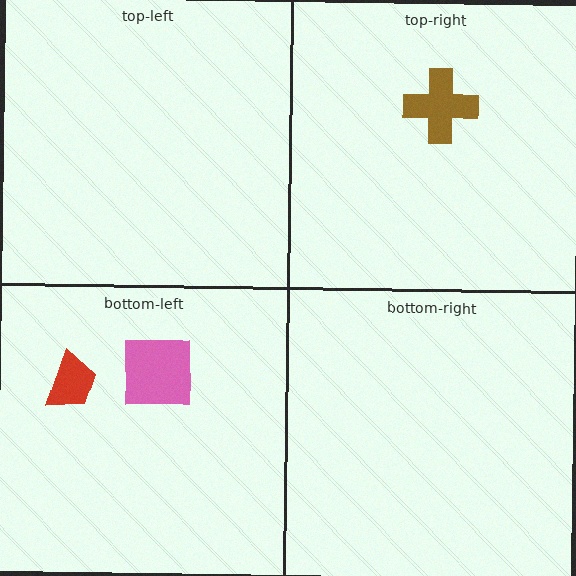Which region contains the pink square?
The bottom-left region.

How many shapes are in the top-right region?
1.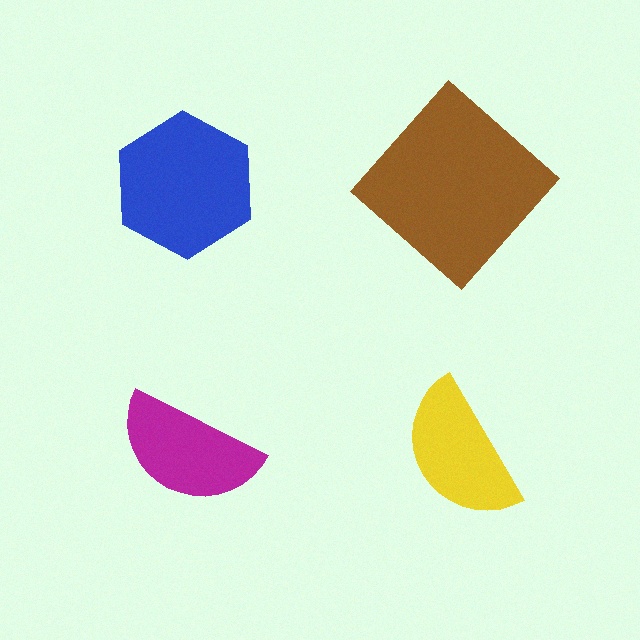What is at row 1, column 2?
A brown diamond.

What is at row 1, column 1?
A blue hexagon.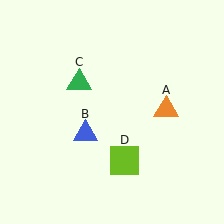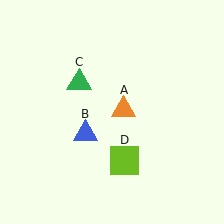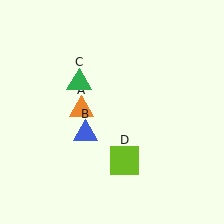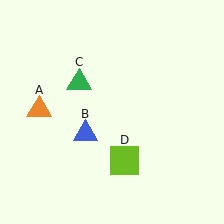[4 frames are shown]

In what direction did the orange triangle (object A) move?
The orange triangle (object A) moved left.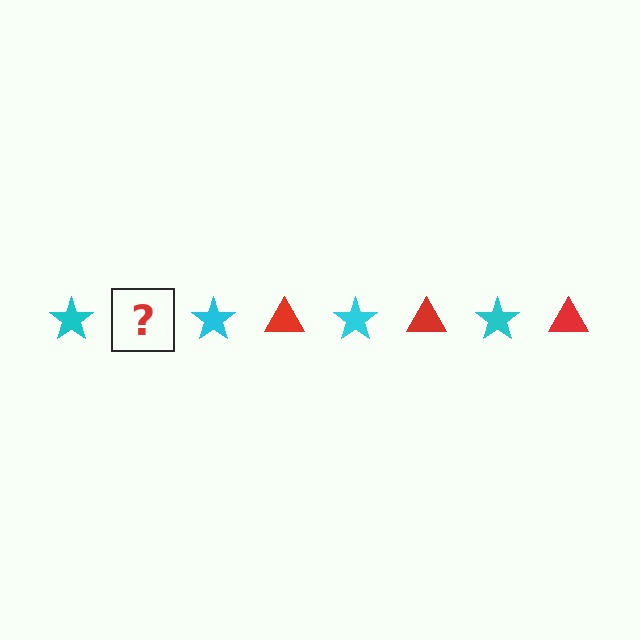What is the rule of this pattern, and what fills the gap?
The rule is that the pattern alternates between cyan star and red triangle. The gap should be filled with a red triangle.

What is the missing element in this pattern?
The missing element is a red triangle.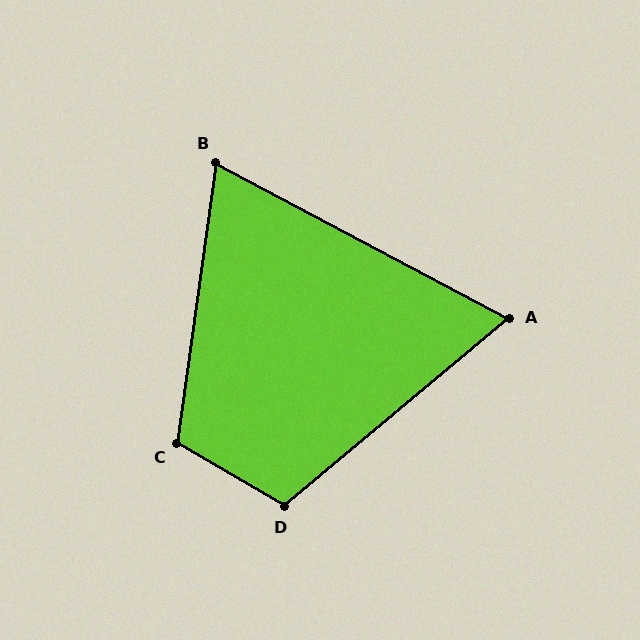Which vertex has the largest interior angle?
C, at approximately 112 degrees.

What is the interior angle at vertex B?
Approximately 70 degrees (acute).